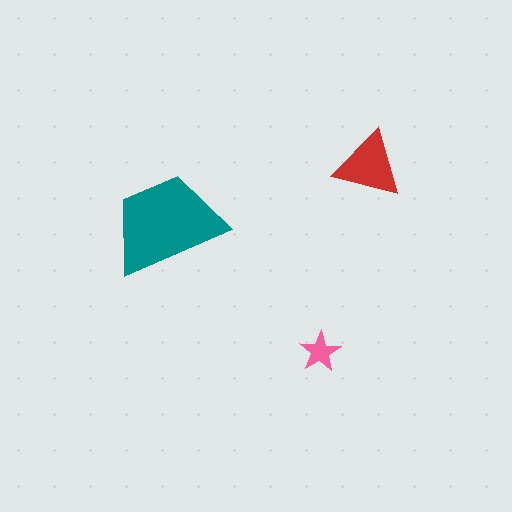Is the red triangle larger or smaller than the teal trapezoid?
Smaller.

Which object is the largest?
The teal trapezoid.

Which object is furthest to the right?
The red triangle is rightmost.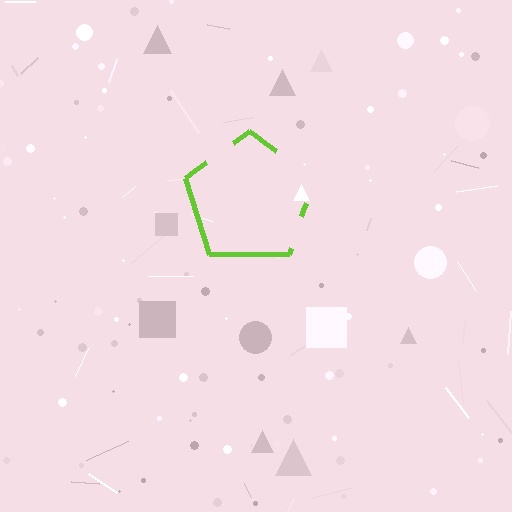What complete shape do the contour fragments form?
The contour fragments form a pentagon.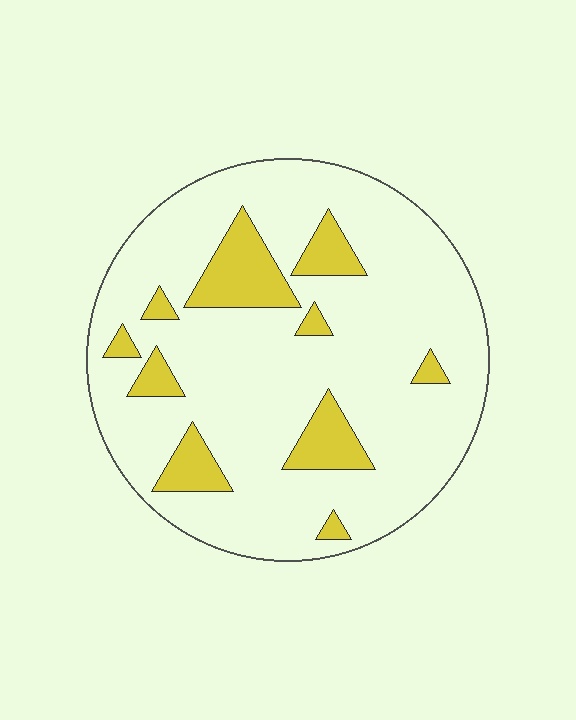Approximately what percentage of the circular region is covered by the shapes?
Approximately 15%.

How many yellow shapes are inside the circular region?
10.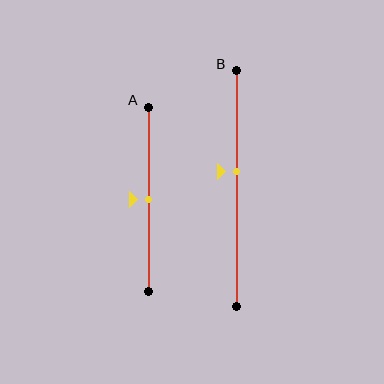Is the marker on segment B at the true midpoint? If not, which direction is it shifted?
No, the marker on segment B is shifted upward by about 7% of the segment length.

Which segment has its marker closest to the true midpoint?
Segment A has its marker closest to the true midpoint.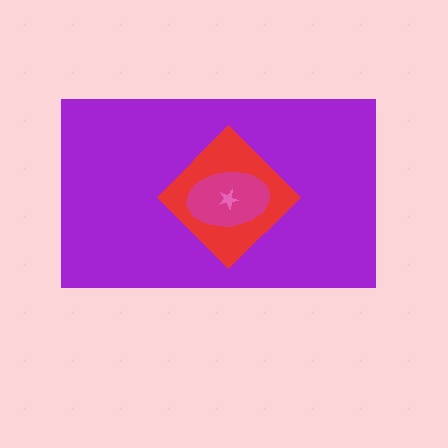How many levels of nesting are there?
4.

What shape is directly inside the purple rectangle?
The red diamond.